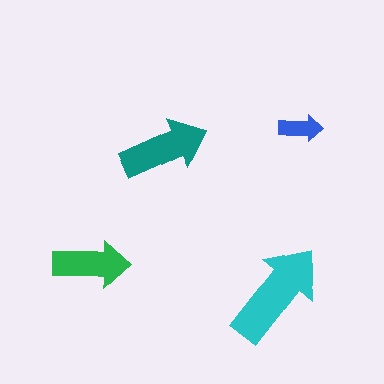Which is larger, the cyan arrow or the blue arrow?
The cyan one.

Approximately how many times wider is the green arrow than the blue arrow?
About 2 times wider.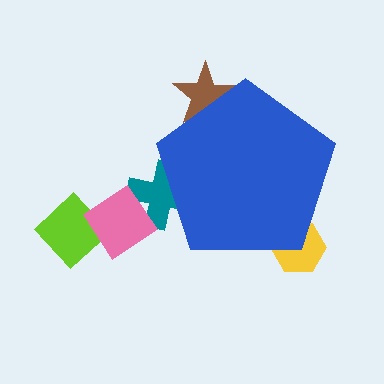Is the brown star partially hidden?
Yes, the brown star is partially hidden behind the blue pentagon.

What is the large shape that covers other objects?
A blue pentagon.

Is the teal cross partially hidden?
Yes, the teal cross is partially hidden behind the blue pentagon.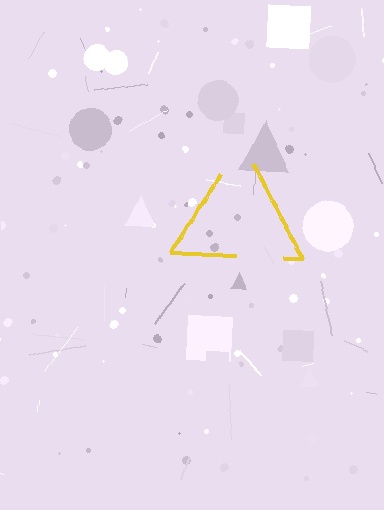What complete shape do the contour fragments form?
The contour fragments form a triangle.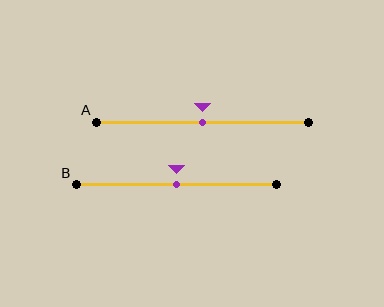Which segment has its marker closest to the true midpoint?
Segment A has its marker closest to the true midpoint.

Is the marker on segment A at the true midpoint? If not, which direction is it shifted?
Yes, the marker on segment A is at the true midpoint.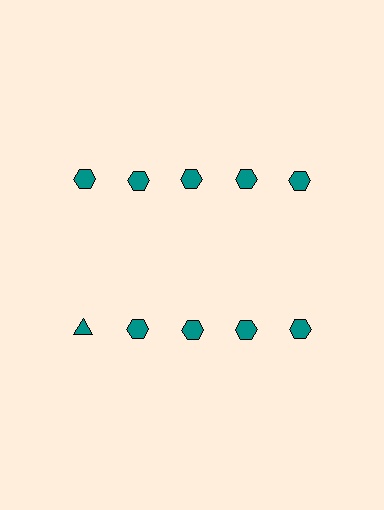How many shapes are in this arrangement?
There are 10 shapes arranged in a grid pattern.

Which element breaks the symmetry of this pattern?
The teal triangle in the second row, leftmost column breaks the symmetry. All other shapes are teal hexagons.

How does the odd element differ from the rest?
It has a different shape: triangle instead of hexagon.